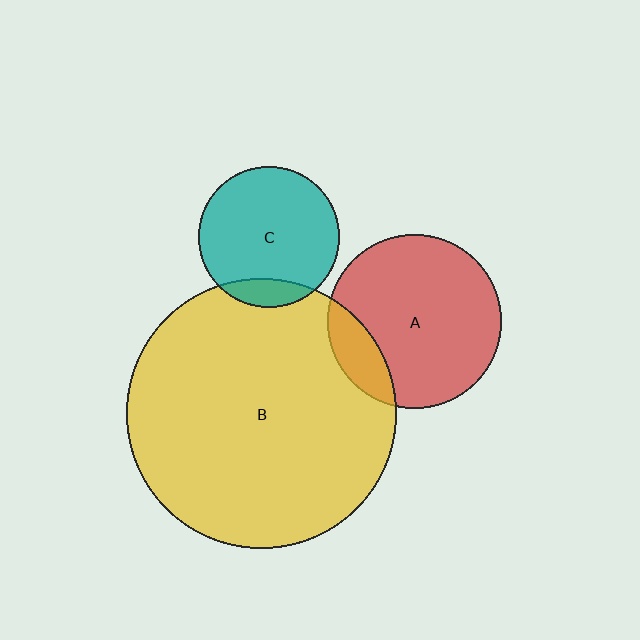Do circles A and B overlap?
Yes.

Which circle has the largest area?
Circle B (yellow).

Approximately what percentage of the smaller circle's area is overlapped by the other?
Approximately 15%.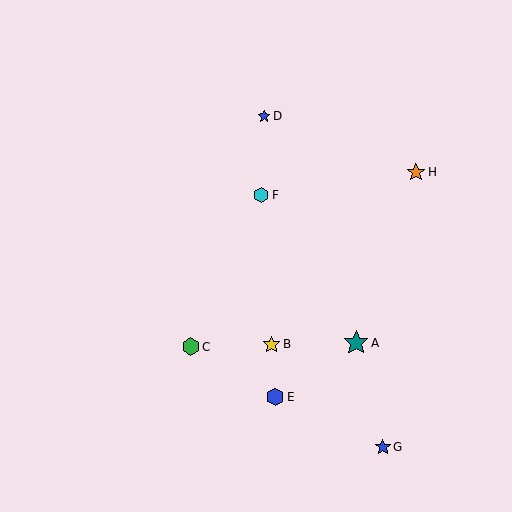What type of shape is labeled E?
Shape E is a blue hexagon.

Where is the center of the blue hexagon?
The center of the blue hexagon is at (275, 397).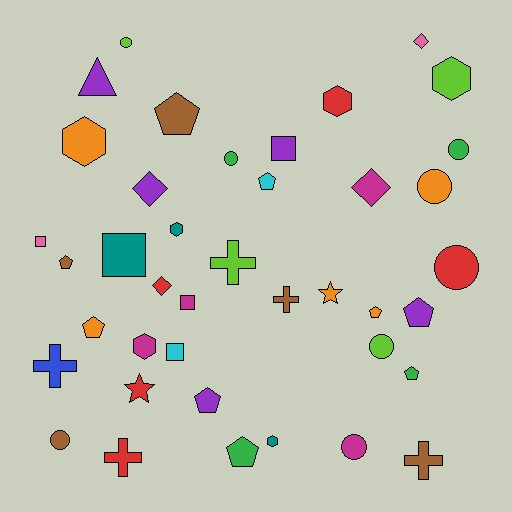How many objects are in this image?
There are 40 objects.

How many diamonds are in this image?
There are 4 diamonds.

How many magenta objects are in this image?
There are 4 magenta objects.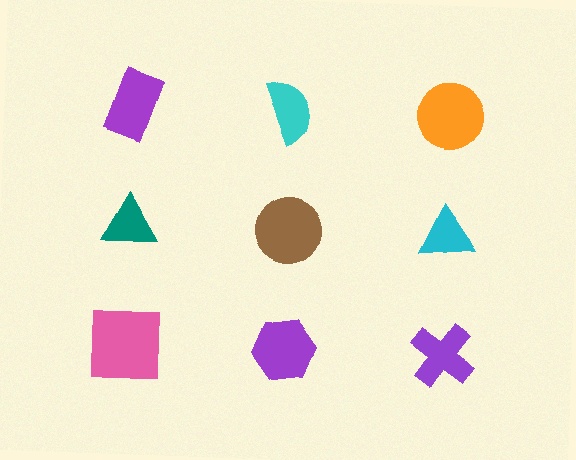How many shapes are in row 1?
3 shapes.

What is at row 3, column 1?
A pink square.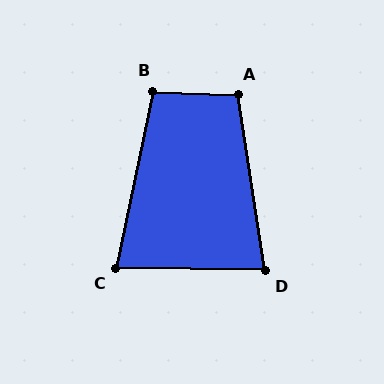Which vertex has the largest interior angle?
A, at approximately 101 degrees.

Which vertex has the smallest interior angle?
C, at approximately 79 degrees.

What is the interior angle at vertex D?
Approximately 80 degrees (acute).